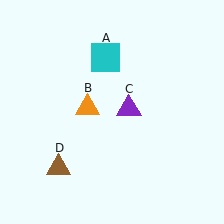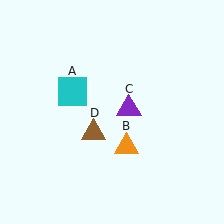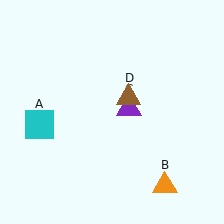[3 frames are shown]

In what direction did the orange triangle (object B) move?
The orange triangle (object B) moved down and to the right.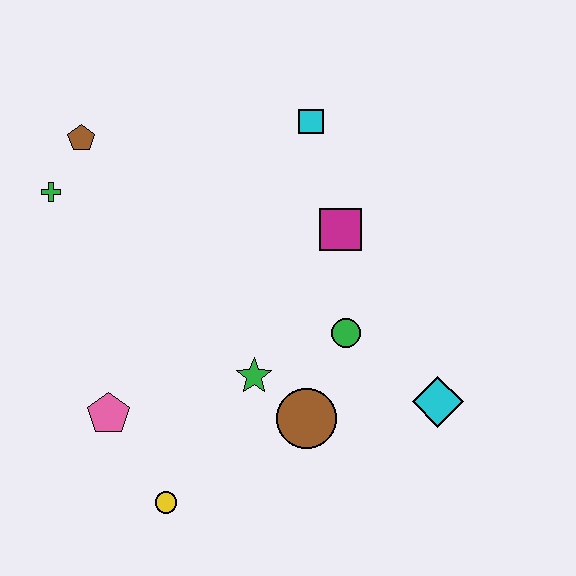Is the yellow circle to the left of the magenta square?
Yes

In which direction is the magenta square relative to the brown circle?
The magenta square is above the brown circle.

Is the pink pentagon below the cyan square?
Yes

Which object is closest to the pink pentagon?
The yellow circle is closest to the pink pentagon.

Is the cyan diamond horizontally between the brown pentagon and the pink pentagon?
No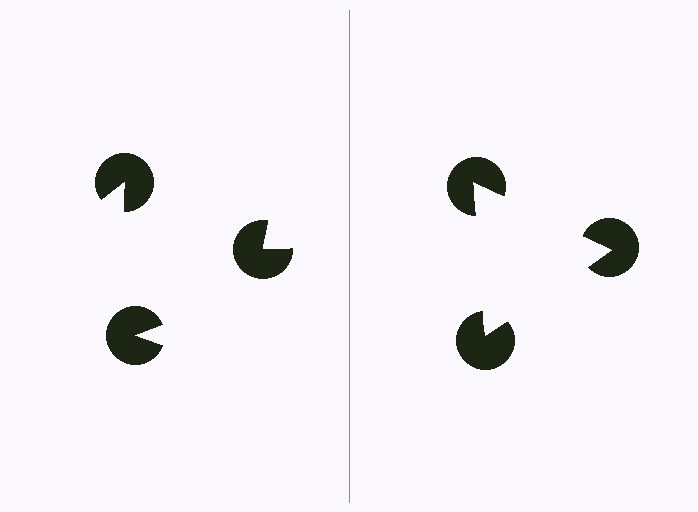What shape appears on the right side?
An illusory triangle.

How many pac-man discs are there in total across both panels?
6 — 3 on each side.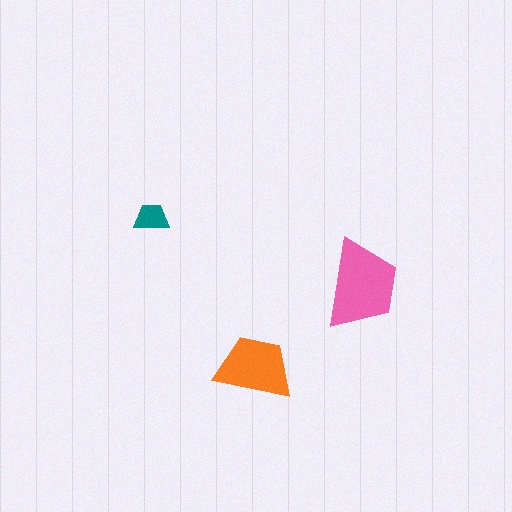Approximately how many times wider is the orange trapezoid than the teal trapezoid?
About 2 times wider.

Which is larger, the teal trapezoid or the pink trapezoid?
The pink one.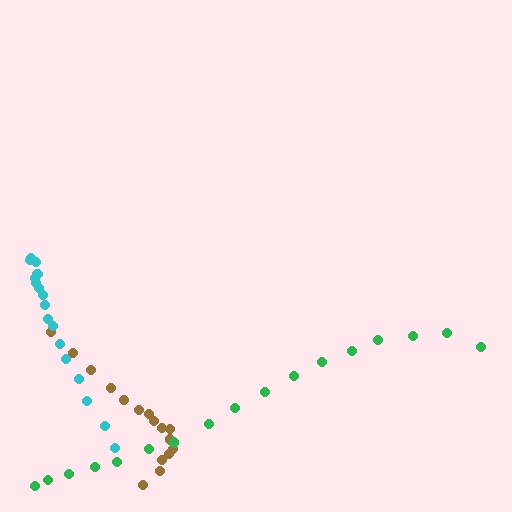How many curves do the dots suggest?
There are 3 distinct paths.